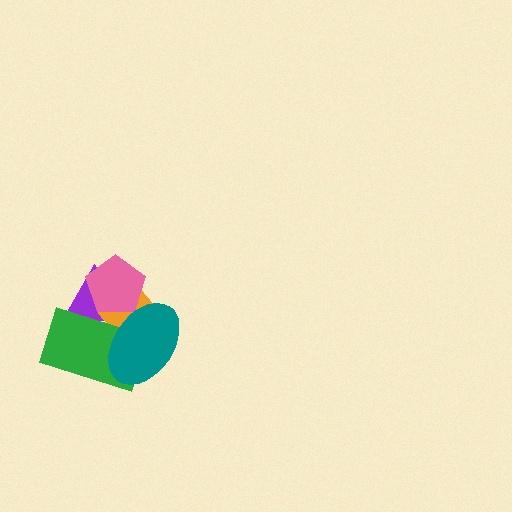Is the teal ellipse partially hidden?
No, no other shape covers it.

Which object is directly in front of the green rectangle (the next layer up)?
The pink pentagon is directly in front of the green rectangle.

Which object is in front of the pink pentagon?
The teal ellipse is in front of the pink pentagon.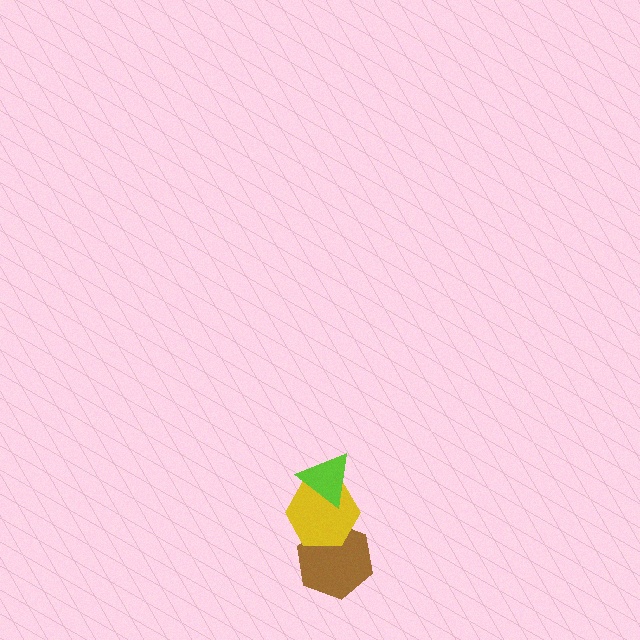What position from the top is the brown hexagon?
The brown hexagon is 3rd from the top.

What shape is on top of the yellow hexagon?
The lime triangle is on top of the yellow hexagon.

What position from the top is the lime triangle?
The lime triangle is 1st from the top.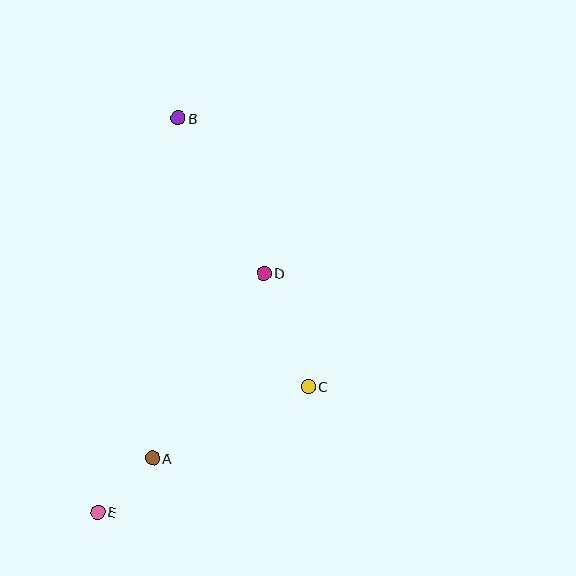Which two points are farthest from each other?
Points B and E are farthest from each other.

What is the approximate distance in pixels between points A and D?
The distance between A and D is approximately 216 pixels.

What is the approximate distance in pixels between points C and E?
The distance between C and E is approximately 245 pixels.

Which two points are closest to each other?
Points A and E are closest to each other.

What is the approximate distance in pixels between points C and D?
The distance between C and D is approximately 122 pixels.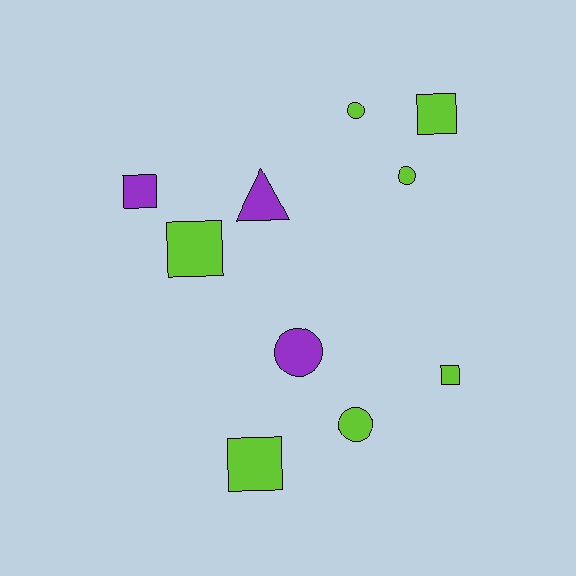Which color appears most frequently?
Lime, with 7 objects.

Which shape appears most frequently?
Square, with 5 objects.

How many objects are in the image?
There are 10 objects.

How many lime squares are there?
There are 4 lime squares.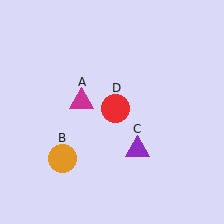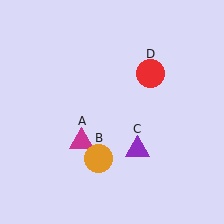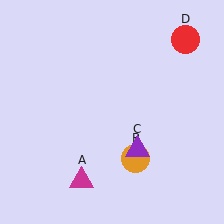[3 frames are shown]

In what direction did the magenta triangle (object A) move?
The magenta triangle (object A) moved down.